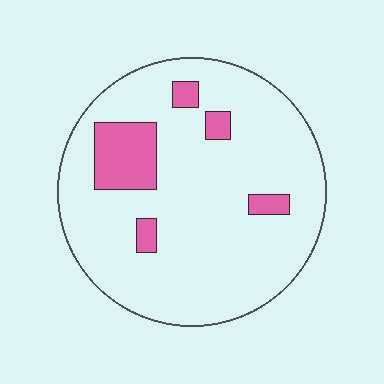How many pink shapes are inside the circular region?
5.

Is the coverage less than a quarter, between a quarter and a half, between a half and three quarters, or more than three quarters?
Less than a quarter.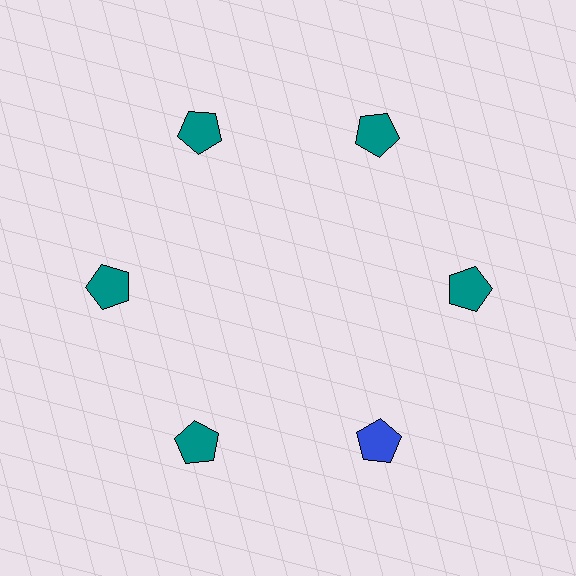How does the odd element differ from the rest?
It has a different color: blue instead of teal.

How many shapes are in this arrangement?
There are 6 shapes arranged in a ring pattern.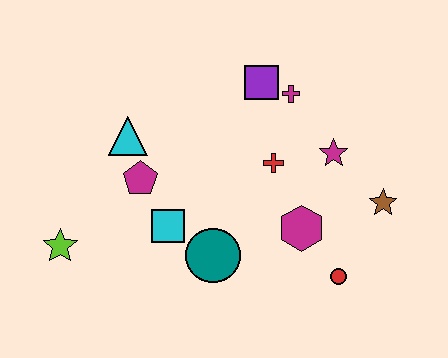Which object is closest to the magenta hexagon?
The red circle is closest to the magenta hexagon.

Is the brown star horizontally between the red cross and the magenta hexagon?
No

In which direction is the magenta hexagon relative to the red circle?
The magenta hexagon is above the red circle.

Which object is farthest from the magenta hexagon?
The lime star is farthest from the magenta hexagon.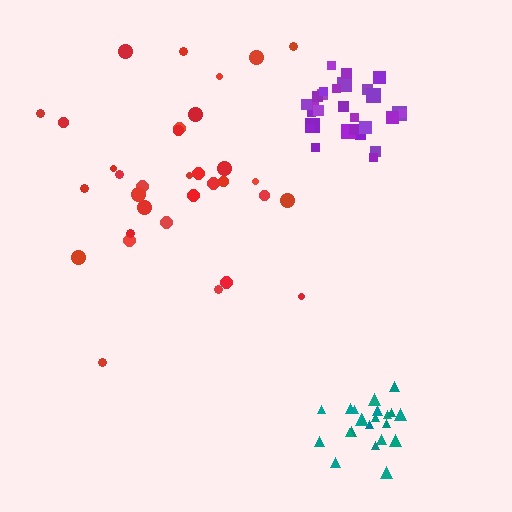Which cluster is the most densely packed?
Teal.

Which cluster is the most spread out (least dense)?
Red.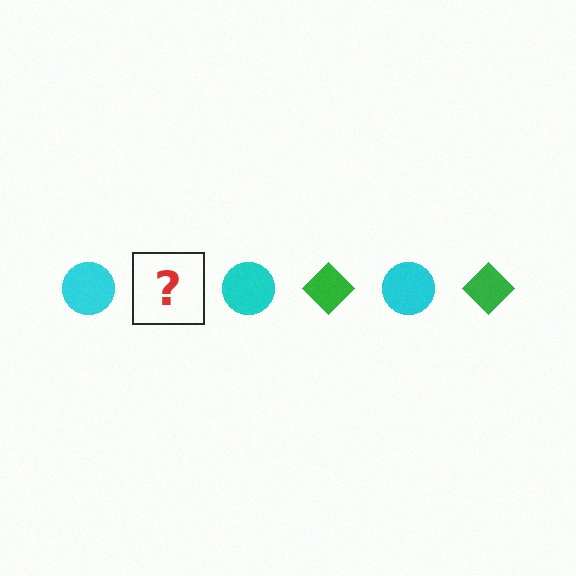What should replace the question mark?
The question mark should be replaced with a green diamond.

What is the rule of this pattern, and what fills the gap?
The rule is that the pattern alternates between cyan circle and green diamond. The gap should be filled with a green diamond.